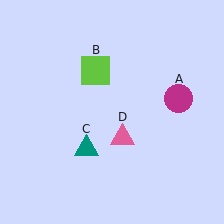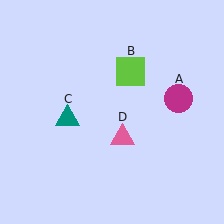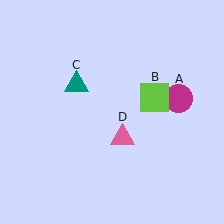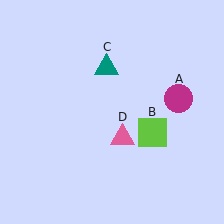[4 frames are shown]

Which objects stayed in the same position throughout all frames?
Magenta circle (object A) and pink triangle (object D) remained stationary.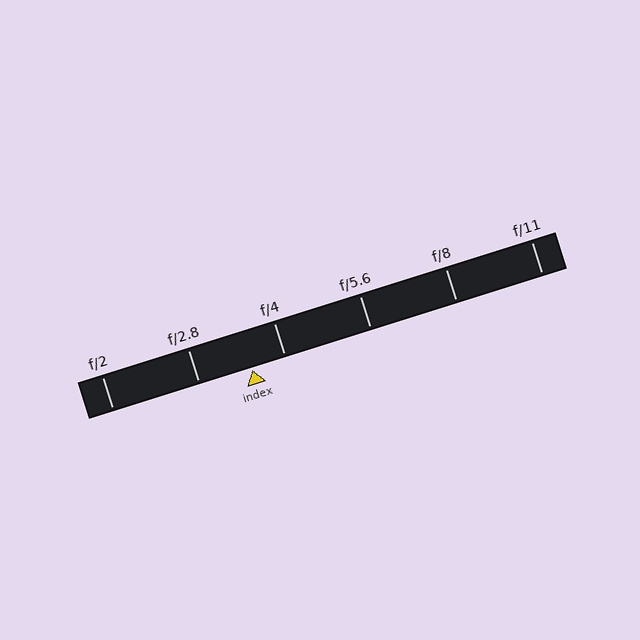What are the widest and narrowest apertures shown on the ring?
The widest aperture shown is f/2 and the narrowest is f/11.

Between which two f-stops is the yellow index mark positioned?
The index mark is between f/2.8 and f/4.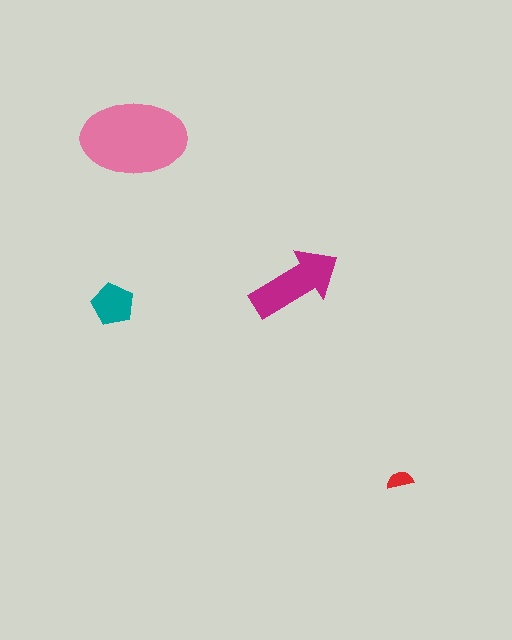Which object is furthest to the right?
The red semicircle is rightmost.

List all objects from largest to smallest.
The pink ellipse, the magenta arrow, the teal pentagon, the red semicircle.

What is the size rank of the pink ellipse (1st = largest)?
1st.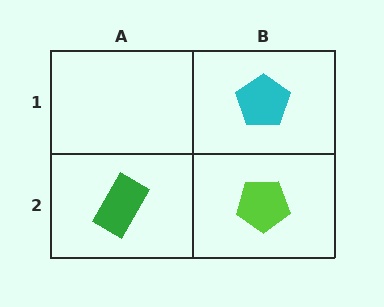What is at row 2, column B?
A lime pentagon.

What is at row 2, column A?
A green rectangle.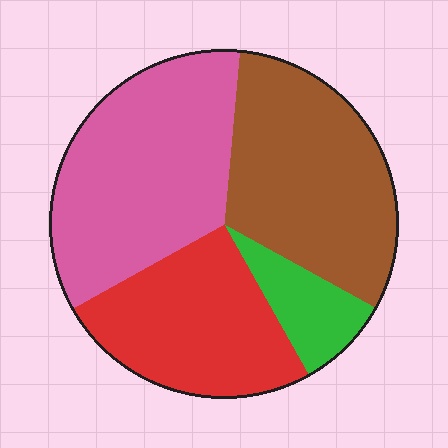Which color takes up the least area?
Green, at roughly 10%.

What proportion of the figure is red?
Red takes up about one quarter (1/4) of the figure.